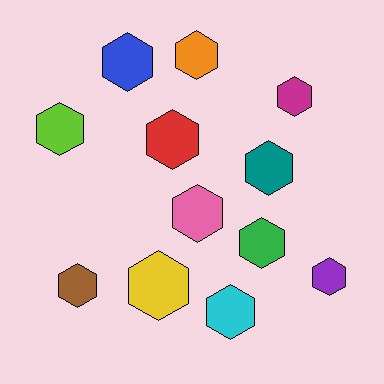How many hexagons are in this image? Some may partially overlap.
There are 12 hexagons.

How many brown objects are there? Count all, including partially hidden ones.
There is 1 brown object.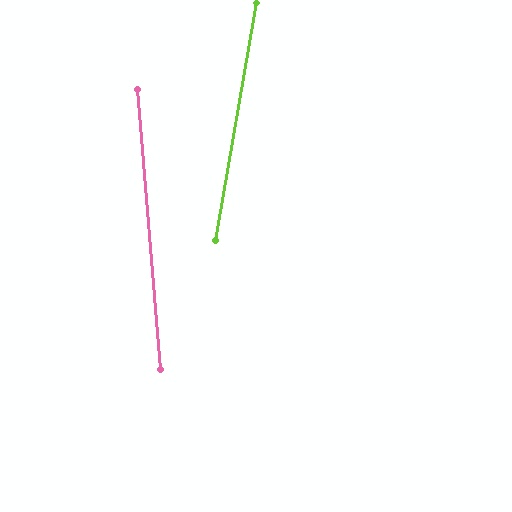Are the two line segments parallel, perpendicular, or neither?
Neither parallel nor perpendicular — they differ by about 14°.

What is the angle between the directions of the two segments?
Approximately 14 degrees.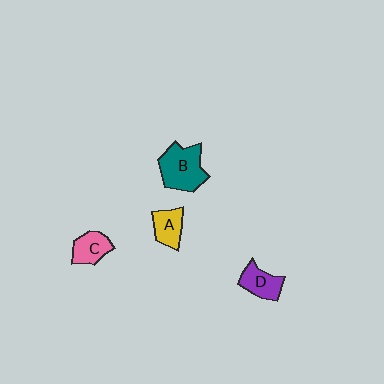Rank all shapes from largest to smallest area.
From largest to smallest: B (teal), D (purple), C (pink), A (yellow).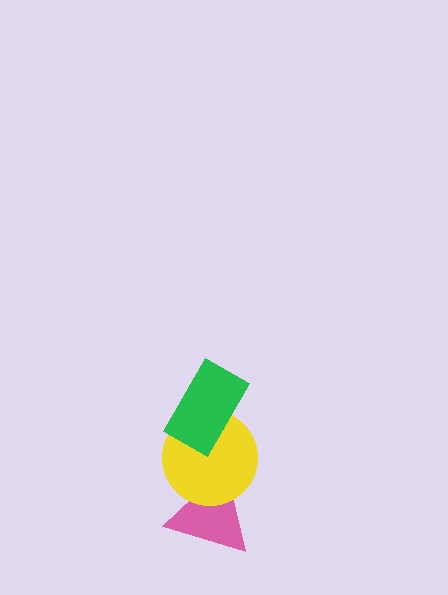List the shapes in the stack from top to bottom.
From top to bottom: the green rectangle, the yellow circle, the pink triangle.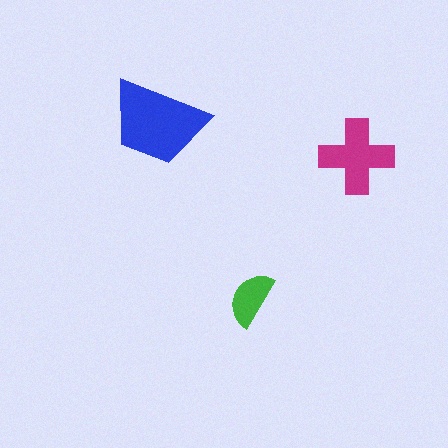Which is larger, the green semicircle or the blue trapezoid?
The blue trapezoid.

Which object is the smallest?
The green semicircle.